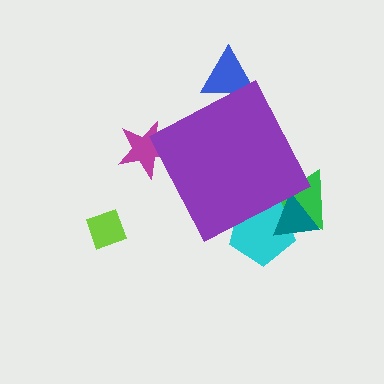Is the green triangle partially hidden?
Yes, the green triangle is partially hidden behind the purple diamond.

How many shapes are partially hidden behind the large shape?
5 shapes are partially hidden.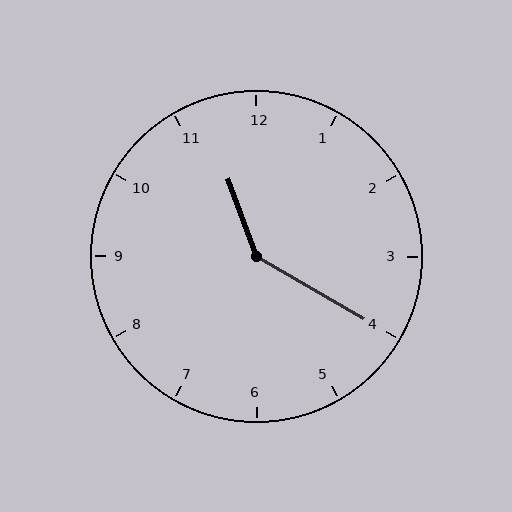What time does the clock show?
11:20.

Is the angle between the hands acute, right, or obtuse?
It is obtuse.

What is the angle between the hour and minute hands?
Approximately 140 degrees.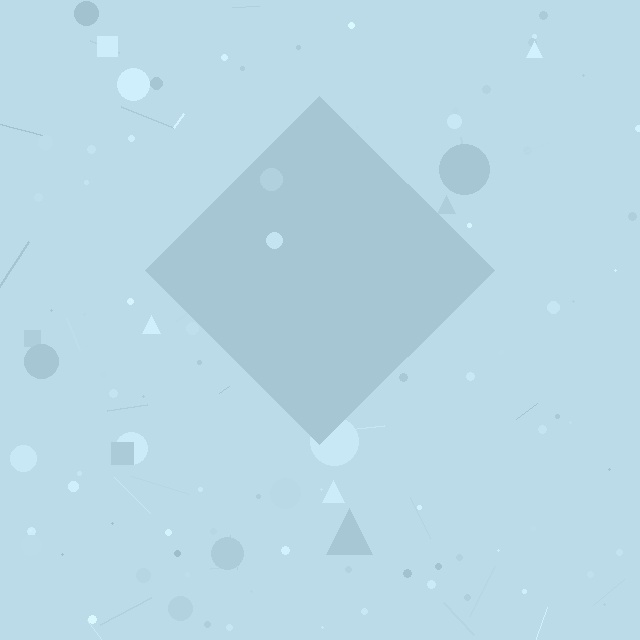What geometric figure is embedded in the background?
A diamond is embedded in the background.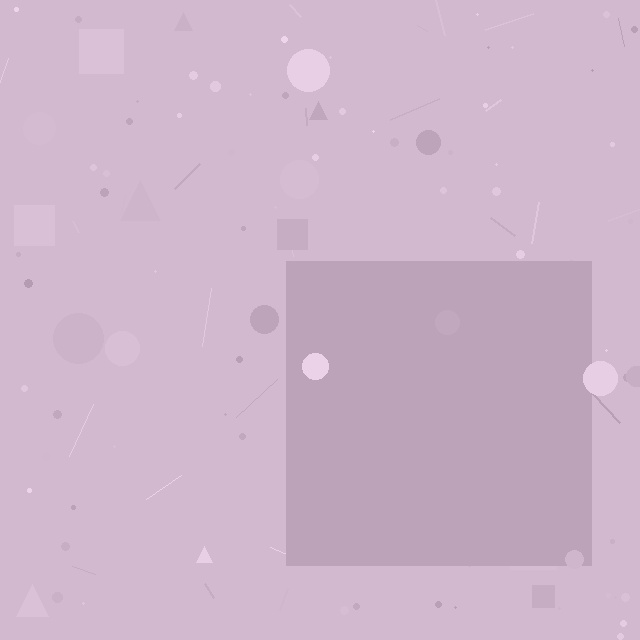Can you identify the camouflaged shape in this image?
The camouflaged shape is a square.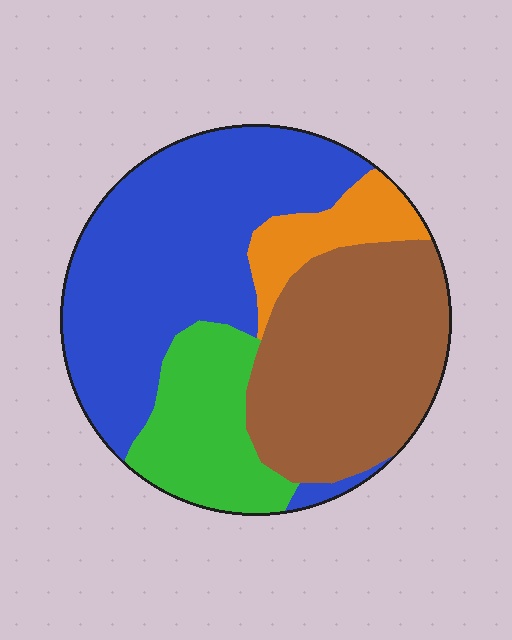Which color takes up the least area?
Orange, at roughly 10%.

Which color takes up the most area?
Blue, at roughly 40%.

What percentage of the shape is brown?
Brown covers 32% of the shape.